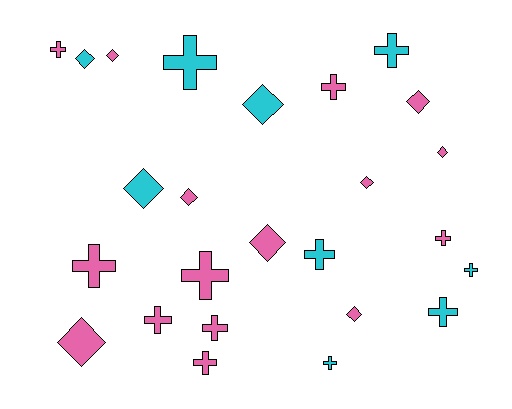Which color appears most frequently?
Pink, with 16 objects.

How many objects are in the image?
There are 25 objects.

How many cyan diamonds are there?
There are 3 cyan diamonds.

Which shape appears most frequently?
Cross, with 14 objects.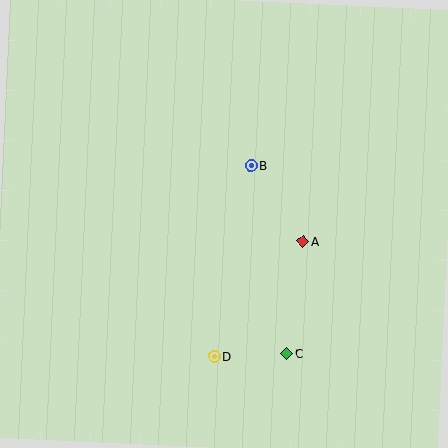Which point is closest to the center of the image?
Point B at (251, 166) is closest to the center.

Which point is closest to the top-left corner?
Point B is closest to the top-left corner.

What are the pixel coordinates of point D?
Point D is at (214, 356).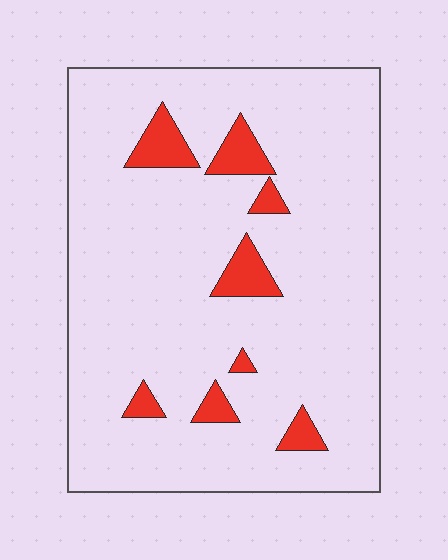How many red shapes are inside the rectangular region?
8.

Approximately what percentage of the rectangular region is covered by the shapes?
Approximately 10%.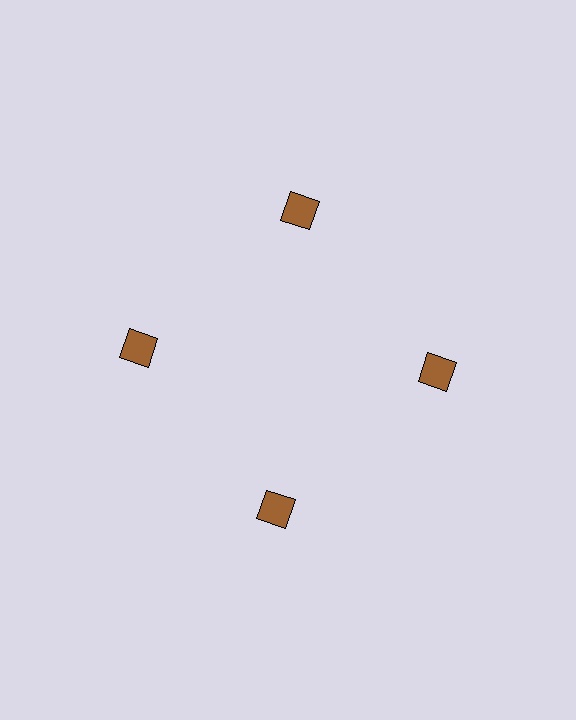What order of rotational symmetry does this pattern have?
This pattern has 4-fold rotational symmetry.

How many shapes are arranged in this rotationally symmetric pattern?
There are 4 shapes, arranged in 4 groups of 1.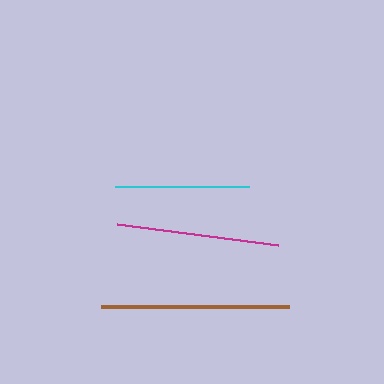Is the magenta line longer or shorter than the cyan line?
The magenta line is longer than the cyan line.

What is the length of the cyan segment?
The cyan segment is approximately 134 pixels long.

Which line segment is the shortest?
The cyan line is the shortest at approximately 134 pixels.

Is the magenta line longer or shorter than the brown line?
The brown line is longer than the magenta line.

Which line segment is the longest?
The brown line is the longest at approximately 188 pixels.